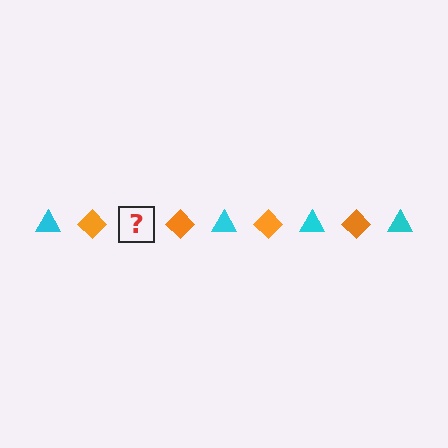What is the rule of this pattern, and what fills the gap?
The rule is that the pattern alternates between cyan triangle and orange diamond. The gap should be filled with a cyan triangle.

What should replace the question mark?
The question mark should be replaced with a cyan triangle.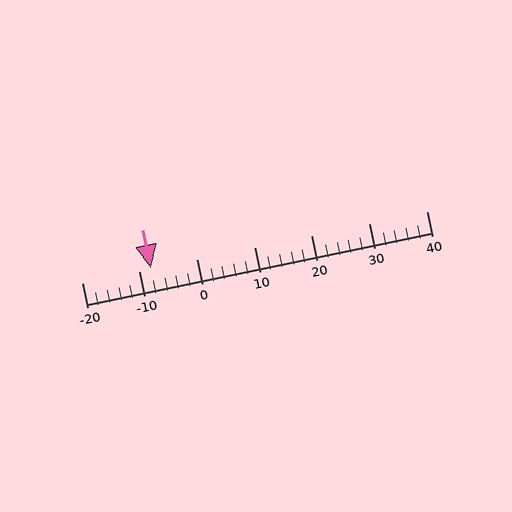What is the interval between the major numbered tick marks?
The major tick marks are spaced 10 units apart.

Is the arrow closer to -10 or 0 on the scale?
The arrow is closer to -10.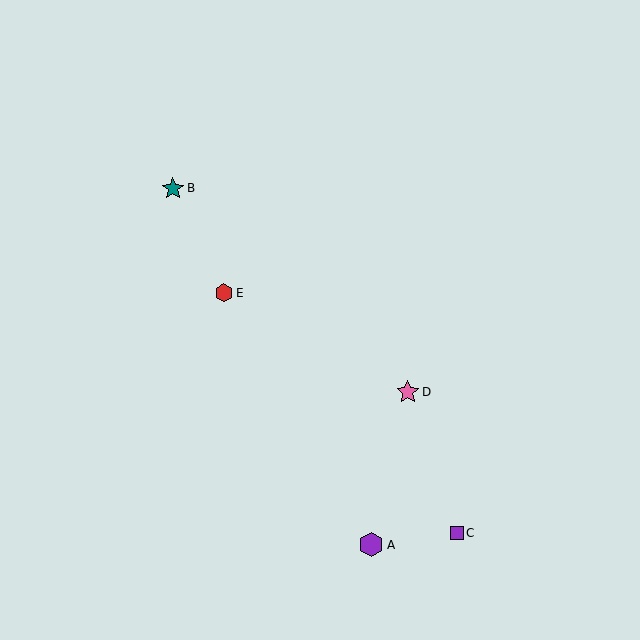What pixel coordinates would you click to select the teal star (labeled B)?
Click at (173, 188) to select the teal star B.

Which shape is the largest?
The purple hexagon (labeled A) is the largest.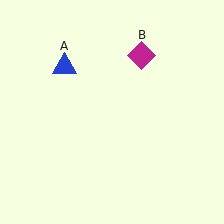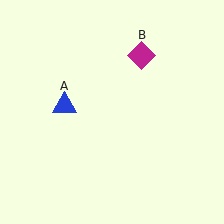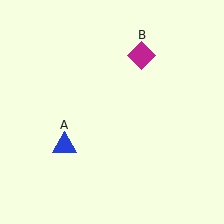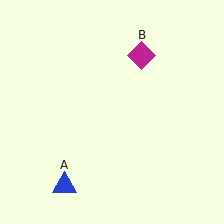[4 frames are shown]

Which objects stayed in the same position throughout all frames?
Magenta diamond (object B) remained stationary.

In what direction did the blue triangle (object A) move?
The blue triangle (object A) moved down.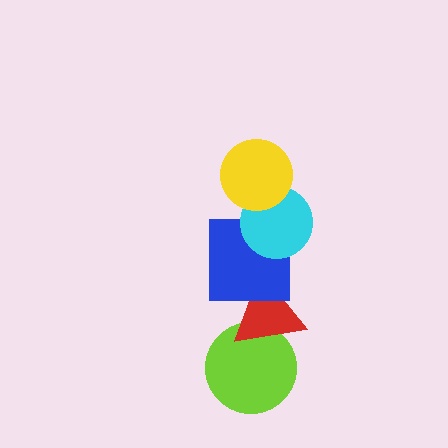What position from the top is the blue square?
The blue square is 3rd from the top.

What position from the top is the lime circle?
The lime circle is 5th from the top.